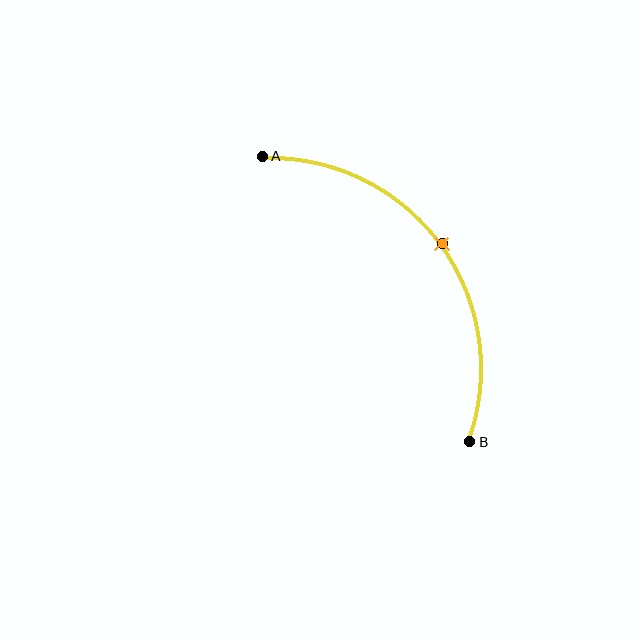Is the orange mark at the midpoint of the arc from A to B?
Yes. The orange mark lies on the arc at equal arc-length from both A and B — it is the arc midpoint.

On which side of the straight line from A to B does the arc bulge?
The arc bulges above and to the right of the straight line connecting A and B.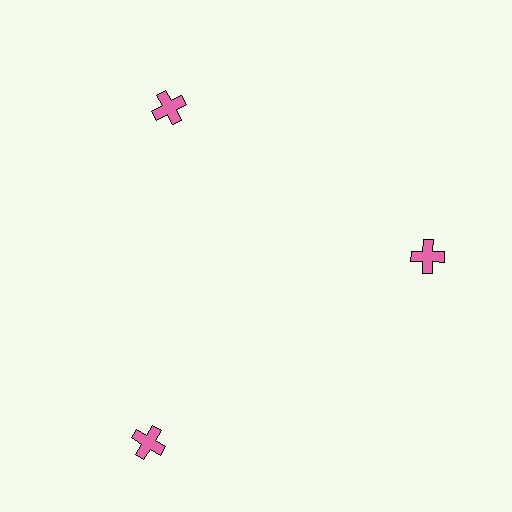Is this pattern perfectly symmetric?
No. The 3 pink crosses are arranged in a ring, but one element near the 7 o'clock position is pushed outward from the center, breaking the 3-fold rotational symmetry.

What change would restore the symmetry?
The symmetry would be restored by moving it inward, back onto the ring so that all 3 crosses sit at equal angles and equal distance from the center.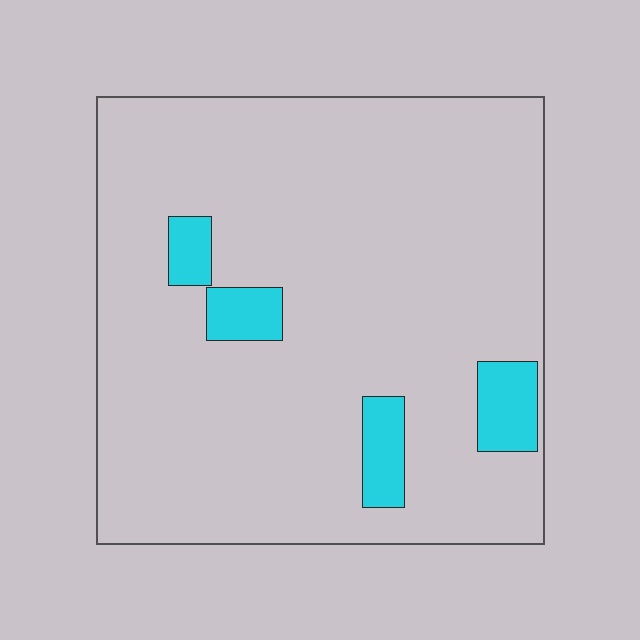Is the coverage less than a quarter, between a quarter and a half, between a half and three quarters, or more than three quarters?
Less than a quarter.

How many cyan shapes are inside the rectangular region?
4.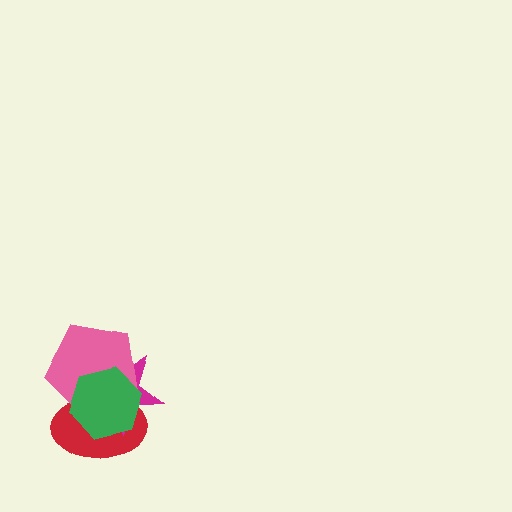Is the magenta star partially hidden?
Yes, it is partially covered by another shape.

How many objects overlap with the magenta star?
3 objects overlap with the magenta star.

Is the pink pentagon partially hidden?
Yes, it is partially covered by another shape.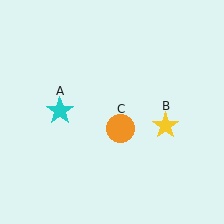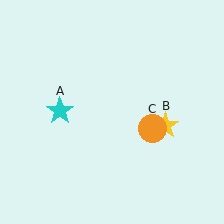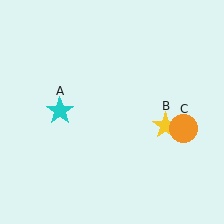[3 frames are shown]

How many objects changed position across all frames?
1 object changed position: orange circle (object C).